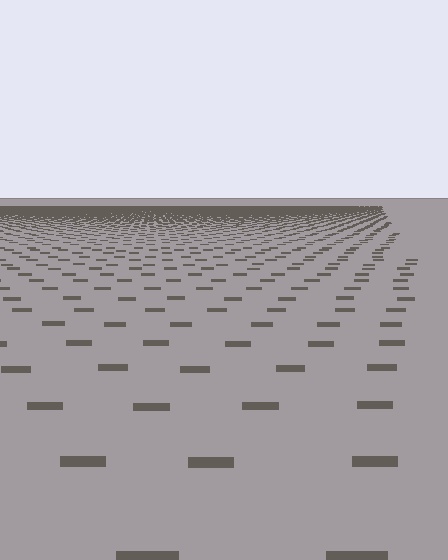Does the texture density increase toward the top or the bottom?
Density increases toward the top.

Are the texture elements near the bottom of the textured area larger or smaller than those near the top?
Larger. Near the bottom, elements are closer to the viewer and appear at a bigger on-screen size.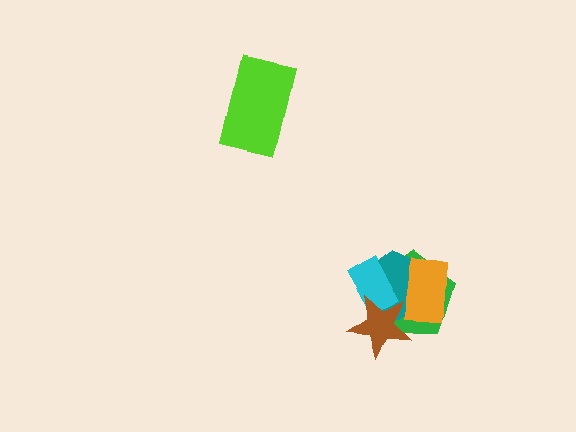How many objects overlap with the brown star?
4 objects overlap with the brown star.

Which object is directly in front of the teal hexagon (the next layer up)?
The cyan rectangle is directly in front of the teal hexagon.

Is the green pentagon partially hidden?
Yes, it is partially covered by another shape.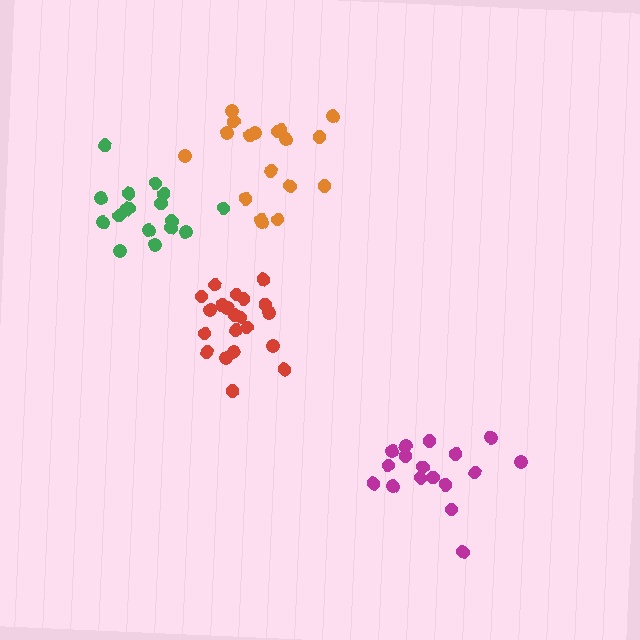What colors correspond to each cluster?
The clusters are colored: red, magenta, green, orange.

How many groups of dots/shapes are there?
There are 4 groups.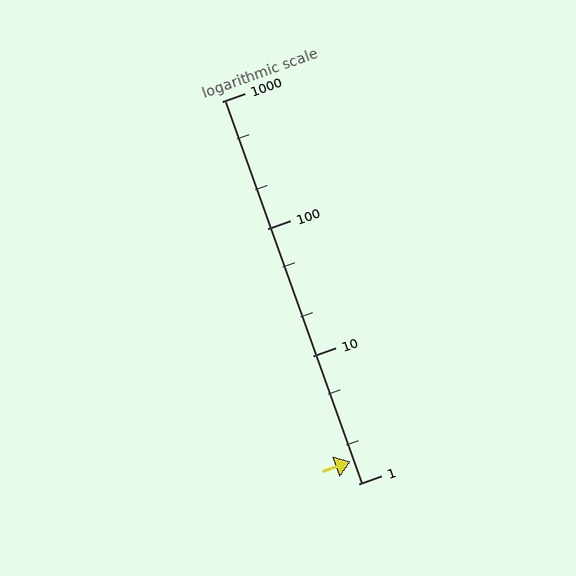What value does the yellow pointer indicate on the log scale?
The pointer indicates approximately 1.5.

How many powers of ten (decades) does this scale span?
The scale spans 3 decades, from 1 to 1000.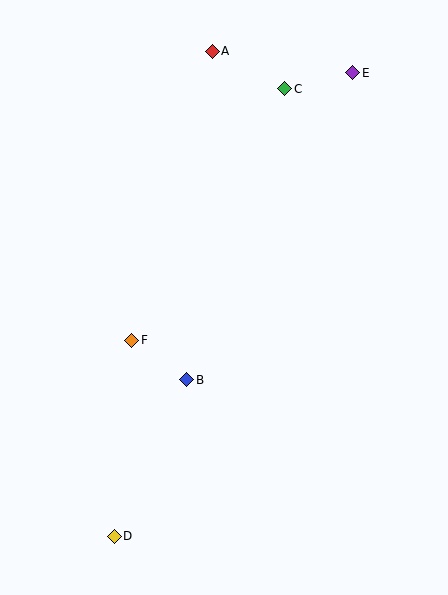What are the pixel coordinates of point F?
Point F is at (132, 340).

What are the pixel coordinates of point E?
Point E is at (353, 73).